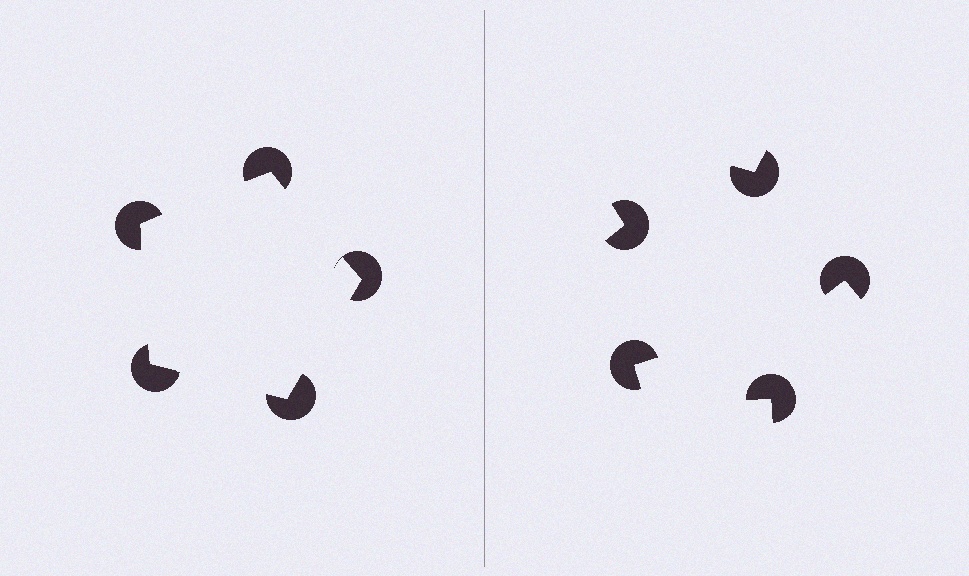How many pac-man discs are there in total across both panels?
10 — 5 on each side.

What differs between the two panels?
The pac-man discs are positioned identically on both sides; only the wedge orientations differ. On the left they align to a pentagon; on the right they are misaligned.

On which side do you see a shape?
An illusory pentagon appears on the left side. On the right side the wedge cuts are rotated, so no coherent shape forms.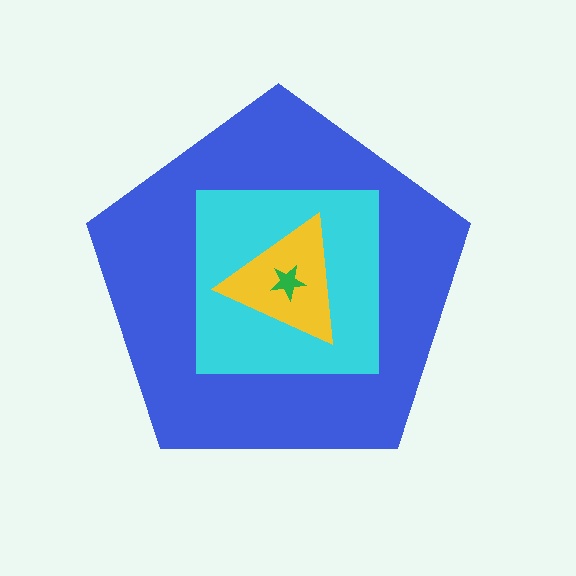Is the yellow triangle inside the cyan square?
Yes.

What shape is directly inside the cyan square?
The yellow triangle.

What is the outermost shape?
The blue pentagon.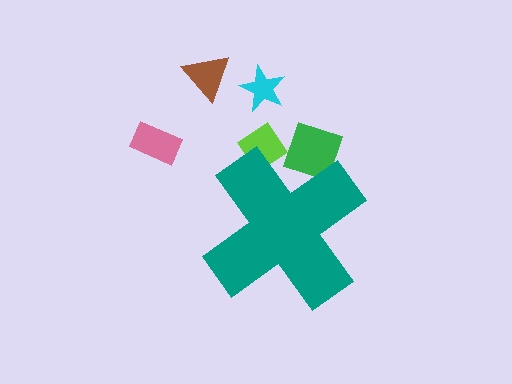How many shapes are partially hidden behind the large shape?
2 shapes are partially hidden.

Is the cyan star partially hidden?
No, the cyan star is fully visible.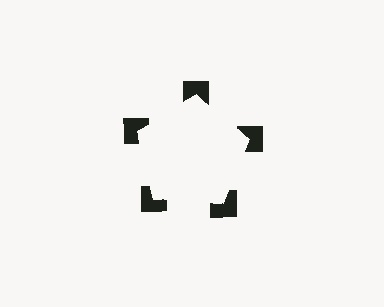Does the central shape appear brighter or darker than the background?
It typically appears slightly brighter than the background, even though no actual brightness change is drawn.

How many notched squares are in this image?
There are 5 — one at each vertex of the illusory pentagon.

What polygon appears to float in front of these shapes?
An illusory pentagon — its edges are inferred from the aligned wedge cuts in the notched squares, not physically drawn.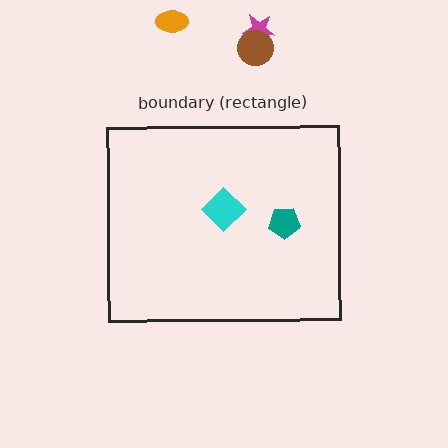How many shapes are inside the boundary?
2 inside, 3 outside.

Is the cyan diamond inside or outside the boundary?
Inside.